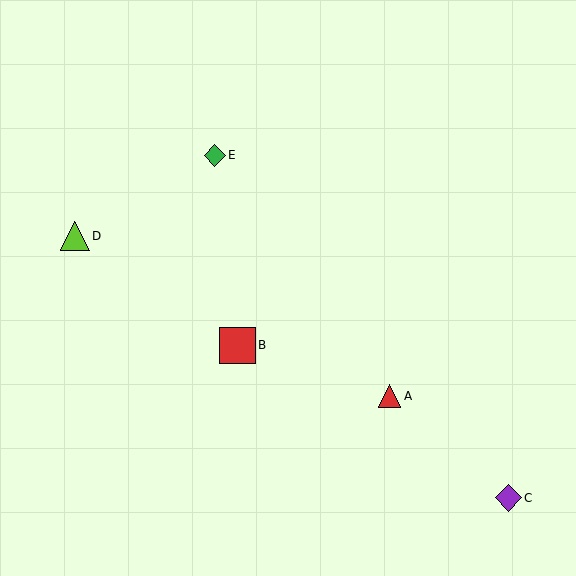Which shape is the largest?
The red square (labeled B) is the largest.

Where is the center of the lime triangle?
The center of the lime triangle is at (75, 236).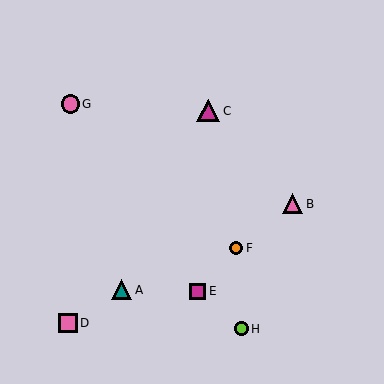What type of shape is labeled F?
Shape F is an orange circle.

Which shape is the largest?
The magenta triangle (labeled C) is the largest.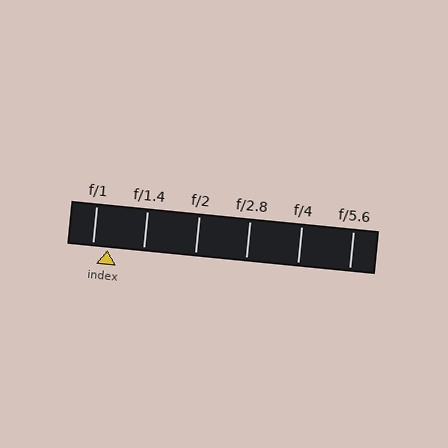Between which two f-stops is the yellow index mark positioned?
The index mark is between f/1 and f/1.4.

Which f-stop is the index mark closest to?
The index mark is closest to f/1.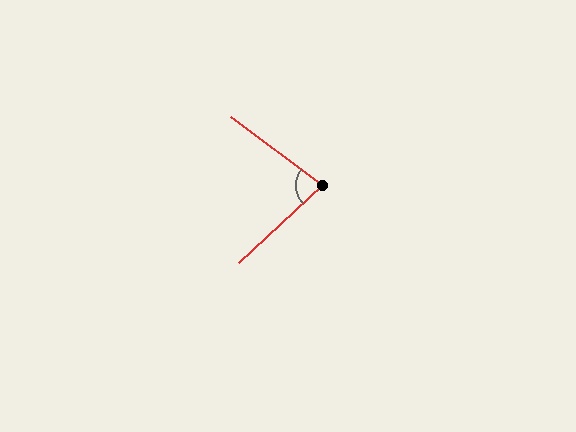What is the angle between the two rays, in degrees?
Approximately 80 degrees.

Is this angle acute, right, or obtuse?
It is acute.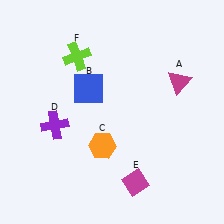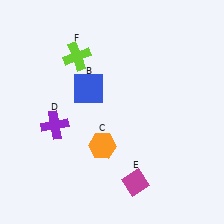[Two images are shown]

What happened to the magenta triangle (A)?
The magenta triangle (A) was removed in Image 2. It was in the top-right area of Image 1.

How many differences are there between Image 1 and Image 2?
There is 1 difference between the two images.